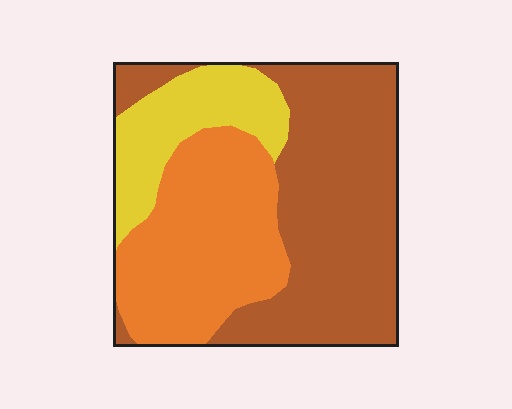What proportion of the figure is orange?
Orange takes up between a third and a half of the figure.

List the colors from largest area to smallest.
From largest to smallest: brown, orange, yellow.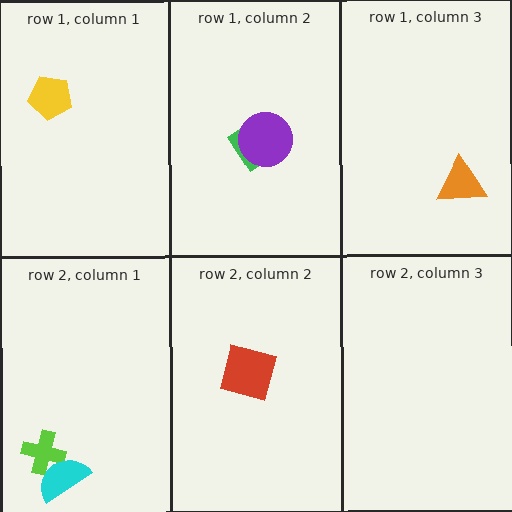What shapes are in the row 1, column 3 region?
The orange triangle.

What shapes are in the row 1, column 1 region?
The yellow pentagon.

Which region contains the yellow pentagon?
The row 1, column 1 region.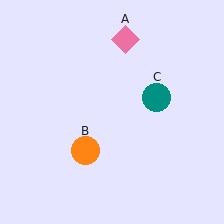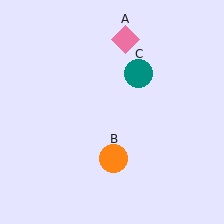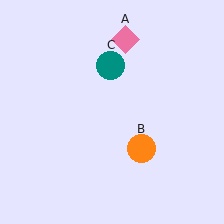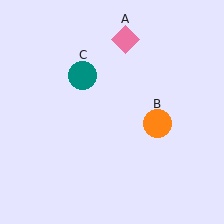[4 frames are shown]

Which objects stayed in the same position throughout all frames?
Pink diamond (object A) remained stationary.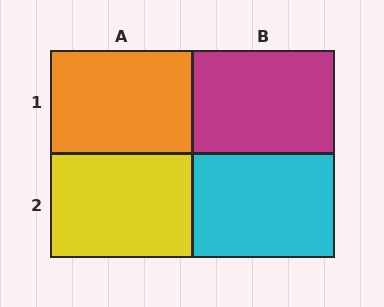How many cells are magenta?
1 cell is magenta.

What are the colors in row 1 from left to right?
Orange, magenta.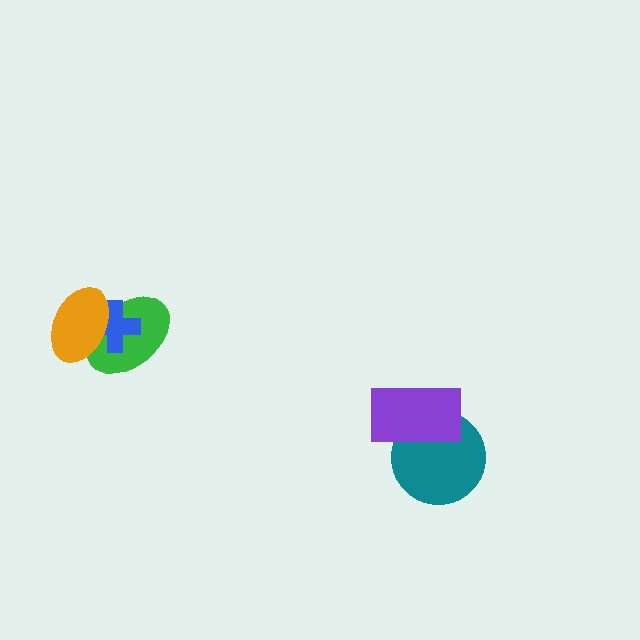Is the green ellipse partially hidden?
Yes, it is partially covered by another shape.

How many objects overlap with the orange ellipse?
2 objects overlap with the orange ellipse.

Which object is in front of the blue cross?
The orange ellipse is in front of the blue cross.